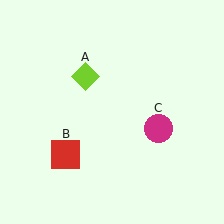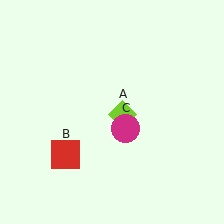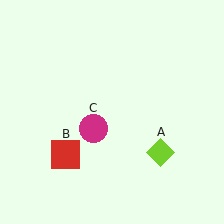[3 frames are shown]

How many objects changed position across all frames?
2 objects changed position: lime diamond (object A), magenta circle (object C).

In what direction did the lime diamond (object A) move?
The lime diamond (object A) moved down and to the right.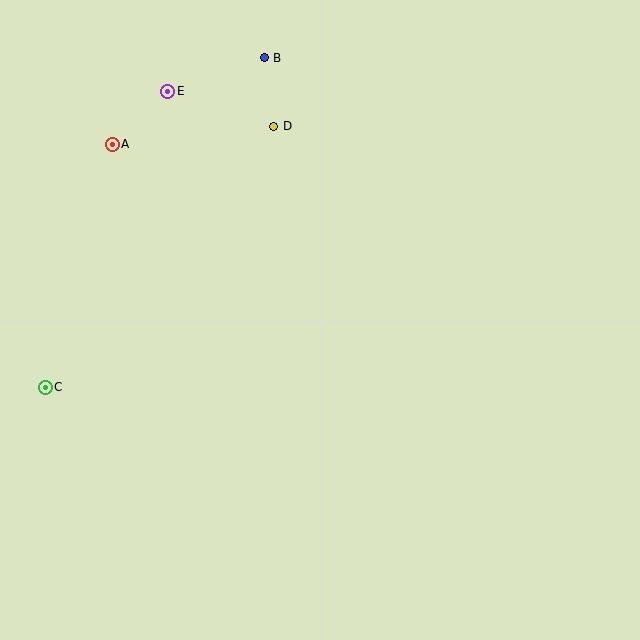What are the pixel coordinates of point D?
Point D is at (274, 126).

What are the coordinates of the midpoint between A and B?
The midpoint between A and B is at (188, 101).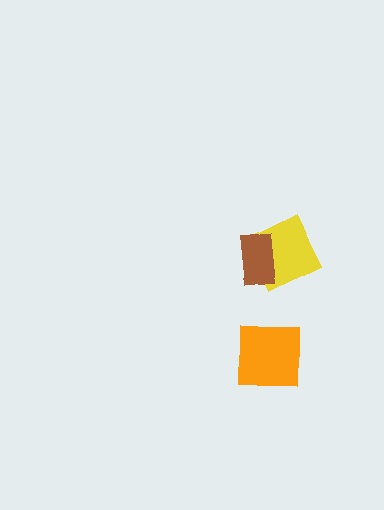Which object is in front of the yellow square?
The brown rectangle is in front of the yellow square.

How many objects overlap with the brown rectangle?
1 object overlaps with the brown rectangle.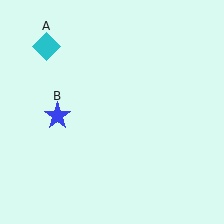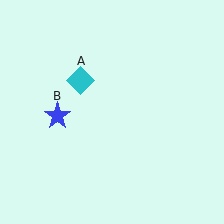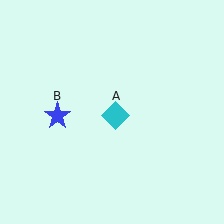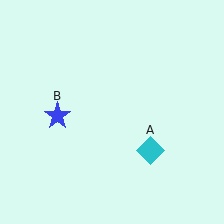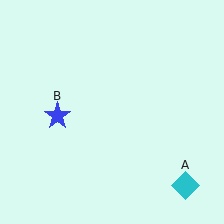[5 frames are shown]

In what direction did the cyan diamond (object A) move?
The cyan diamond (object A) moved down and to the right.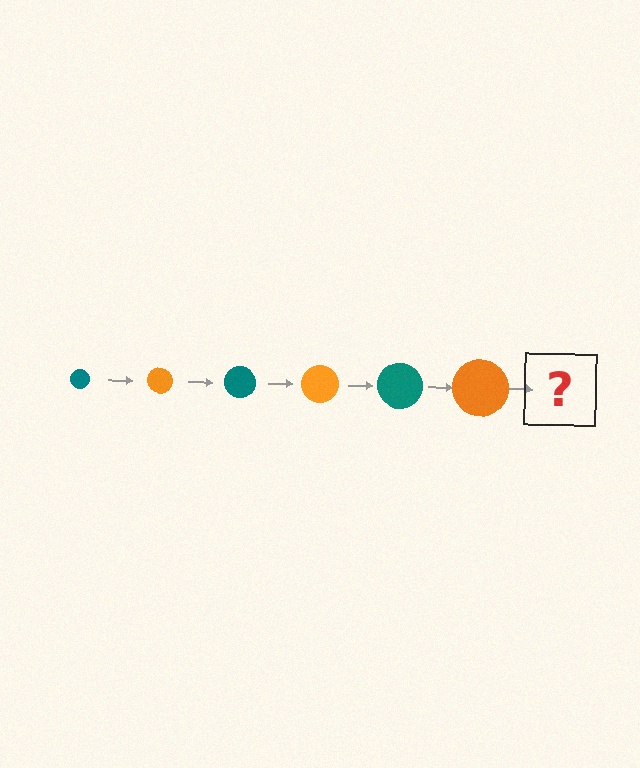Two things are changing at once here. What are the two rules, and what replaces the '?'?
The two rules are that the circle grows larger each step and the color cycles through teal and orange. The '?' should be a teal circle, larger than the previous one.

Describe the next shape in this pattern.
It should be a teal circle, larger than the previous one.